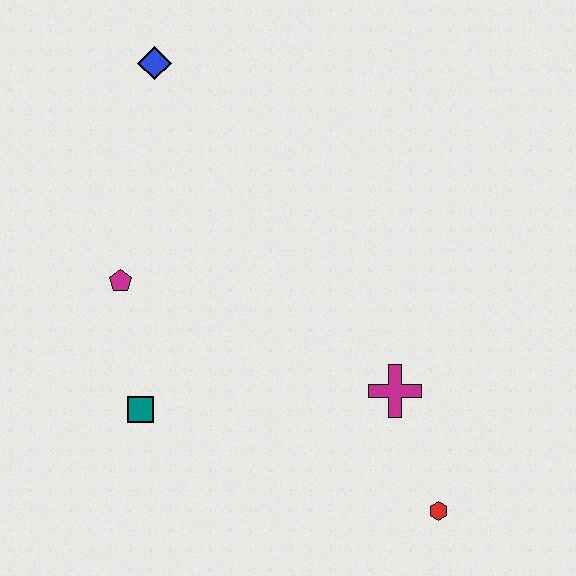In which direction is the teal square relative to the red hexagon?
The teal square is to the left of the red hexagon.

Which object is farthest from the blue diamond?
The red hexagon is farthest from the blue diamond.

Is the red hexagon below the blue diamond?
Yes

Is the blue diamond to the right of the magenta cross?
No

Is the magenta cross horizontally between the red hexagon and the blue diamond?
Yes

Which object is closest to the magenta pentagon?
The teal square is closest to the magenta pentagon.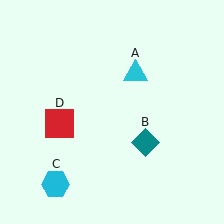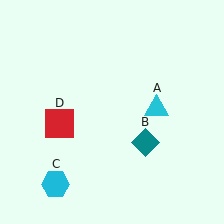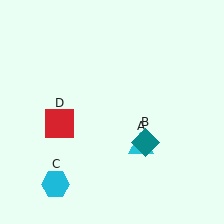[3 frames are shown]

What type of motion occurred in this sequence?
The cyan triangle (object A) rotated clockwise around the center of the scene.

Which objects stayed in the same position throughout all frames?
Teal diamond (object B) and cyan hexagon (object C) and red square (object D) remained stationary.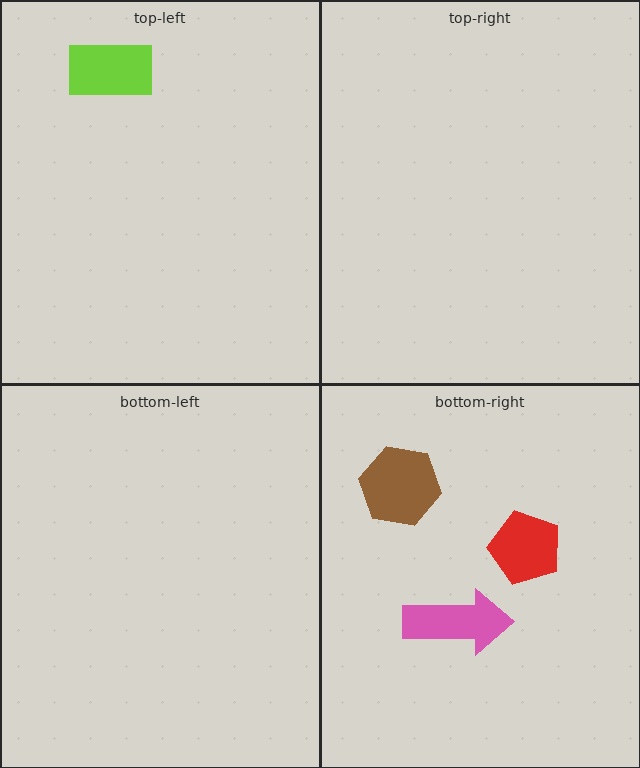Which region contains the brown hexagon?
The bottom-right region.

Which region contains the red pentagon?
The bottom-right region.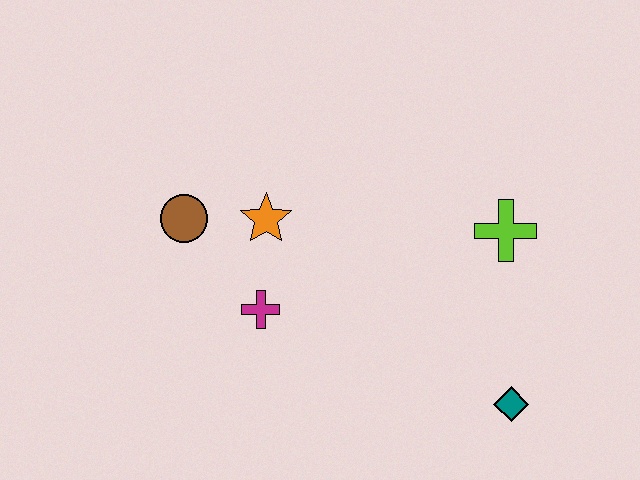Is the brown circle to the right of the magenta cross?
No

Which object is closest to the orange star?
The brown circle is closest to the orange star.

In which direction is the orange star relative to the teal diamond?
The orange star is to the left of the teal diamond.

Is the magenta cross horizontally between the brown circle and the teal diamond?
Yes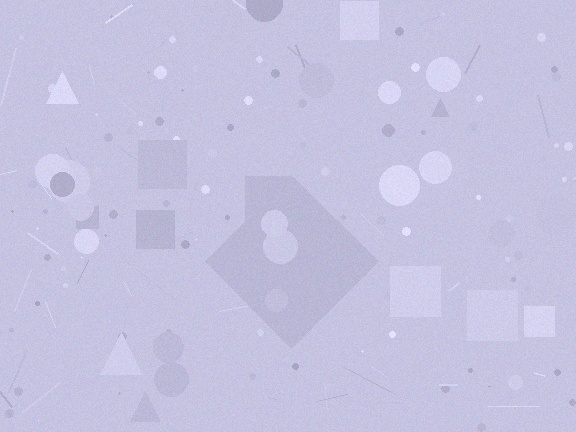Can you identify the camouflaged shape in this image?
The camouflaged shape is a diamond.